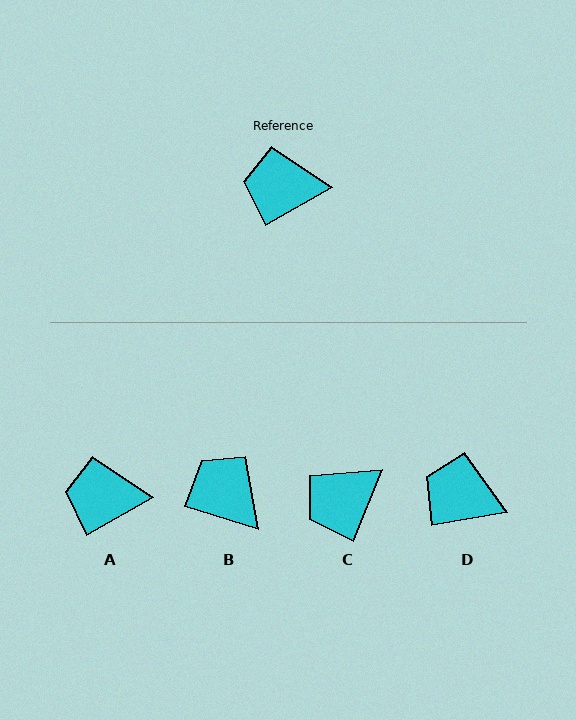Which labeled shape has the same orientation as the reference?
A.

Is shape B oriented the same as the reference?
No, it is off by about 46 degrees.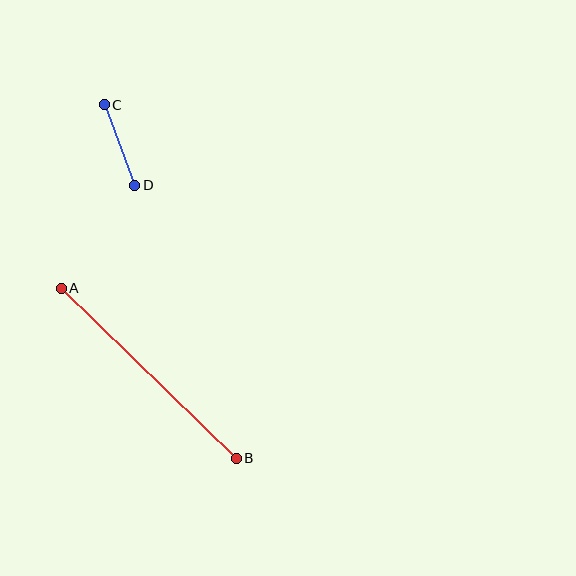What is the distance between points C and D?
The distance is approximately 86 pixels.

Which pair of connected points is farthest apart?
Points A and B are farthest apart.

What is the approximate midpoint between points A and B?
The midpoint is at approximately (149, 373) pixels.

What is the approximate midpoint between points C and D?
The midpoint is at approximately (120, 145) pixels.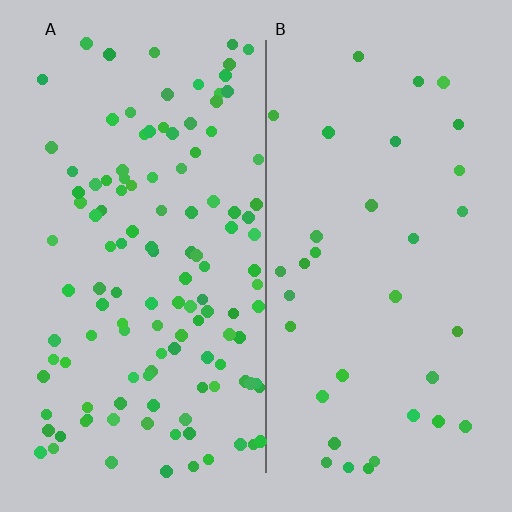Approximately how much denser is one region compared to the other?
Approximately 3.5× — region A over region B.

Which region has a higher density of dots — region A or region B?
A (the left).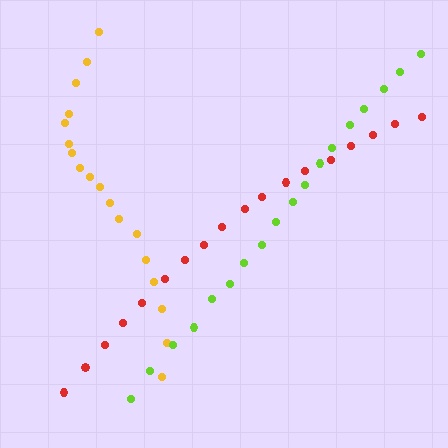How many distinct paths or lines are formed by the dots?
There are 3 distinct paths.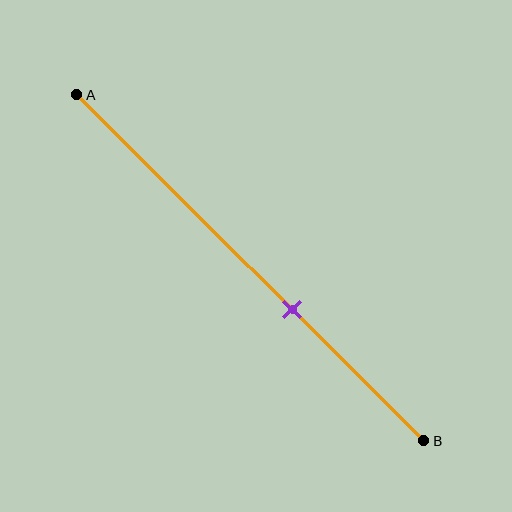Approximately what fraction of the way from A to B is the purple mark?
The purple mark is approximately 60% of the way from A to B.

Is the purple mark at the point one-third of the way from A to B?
No, the mark is at about 60% from A, not at the 33% one-third point.